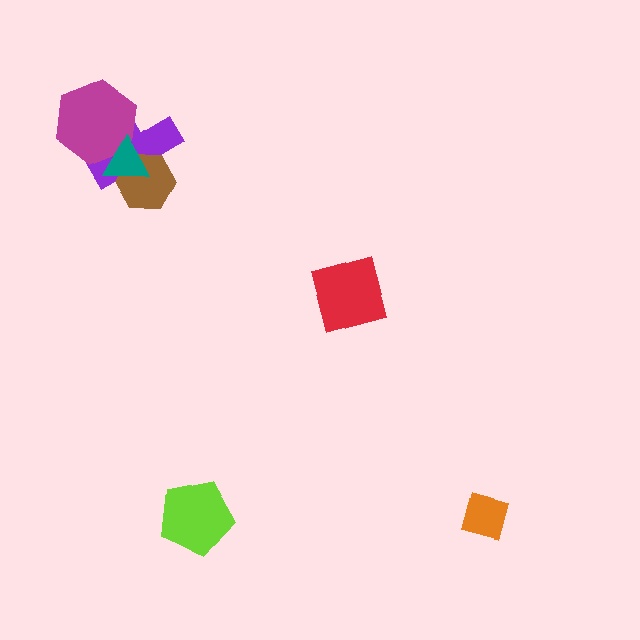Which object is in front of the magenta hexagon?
The teal triangle is in front of the magenta hexagon.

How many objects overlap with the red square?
0 objects overlap with the red square.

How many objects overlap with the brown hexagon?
2 objects overlap with the brown hexagon.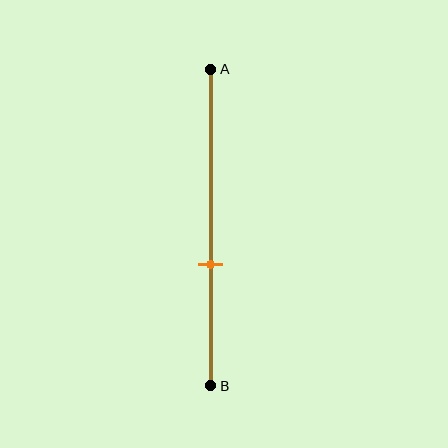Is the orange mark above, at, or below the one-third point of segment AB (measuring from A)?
The orange mark is below the one-third point of segment AB.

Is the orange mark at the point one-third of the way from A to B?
No, the mark is at about 60% from A, not at the 33% one-third point.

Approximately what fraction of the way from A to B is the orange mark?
The orange mark is approximately 60% of the way from A to B.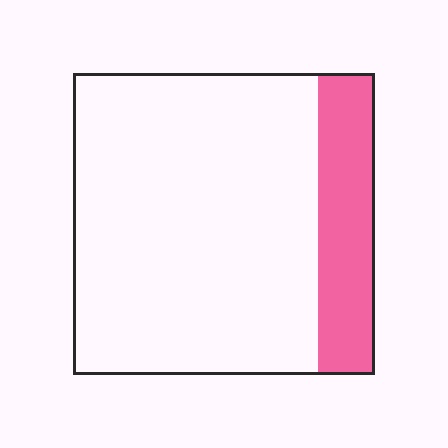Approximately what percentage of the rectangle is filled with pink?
Approximately 20%.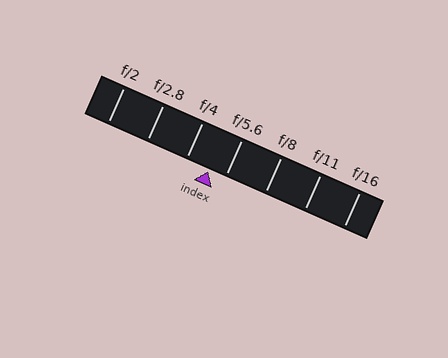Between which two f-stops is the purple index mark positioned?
The index mark is between f/4 and f/5.6.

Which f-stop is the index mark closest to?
The index mark is closest to f/5.6.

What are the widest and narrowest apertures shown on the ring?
The widest aperture shown is f/2 and the narrowest is f/16.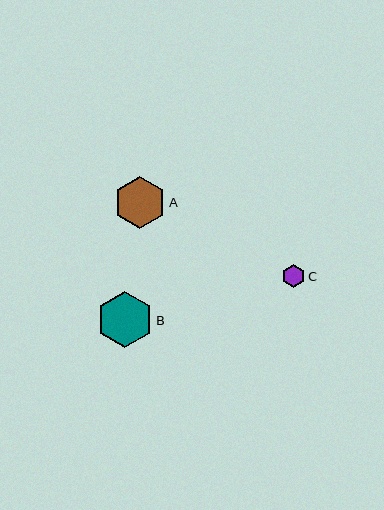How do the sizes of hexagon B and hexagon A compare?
Hexagon B and hexagon A are approximately the same size.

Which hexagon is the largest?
Hexagon B is the largest with a size of approximately 56 pixels.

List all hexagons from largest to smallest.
From largest to smallest: B, A, C.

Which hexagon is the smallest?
Hexagon C is the smallest with a size of approximately 23 pixels.